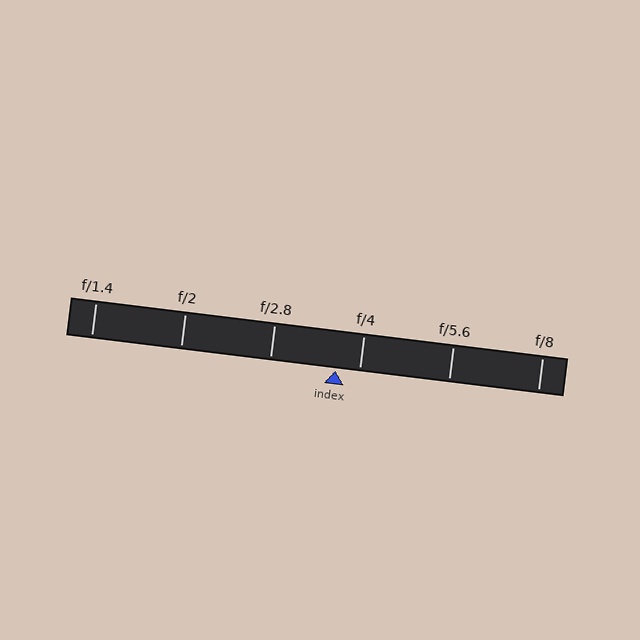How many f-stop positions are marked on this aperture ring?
There are 6 f-stop positions marked.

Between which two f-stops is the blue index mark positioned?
The index mark is between f/2.8 and f/4.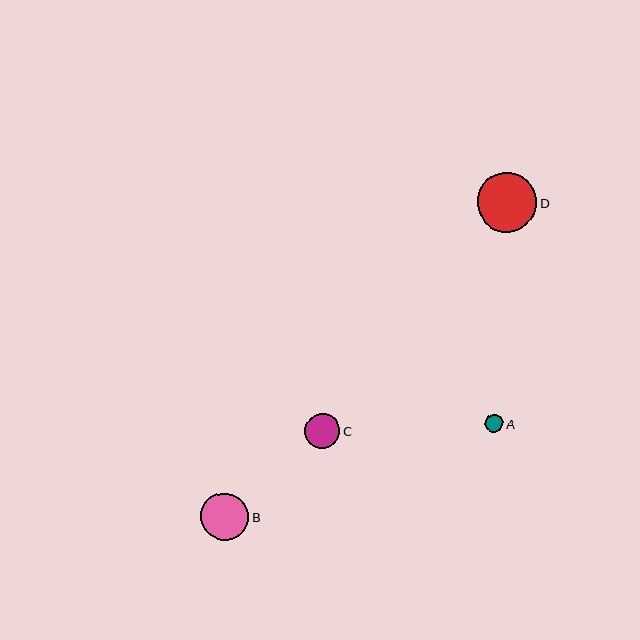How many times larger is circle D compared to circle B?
Circle D is approximately 1.2 times the size of circle B.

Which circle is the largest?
Circle D is the largest with a size of approximately 60 pixels.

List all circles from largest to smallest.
From largest to smallest: D, B, C, A.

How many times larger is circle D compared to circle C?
Circle D is approximately 1.7 times the size of circle C.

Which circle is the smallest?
Circle A is the smallest with a size of approximately 19 pixels.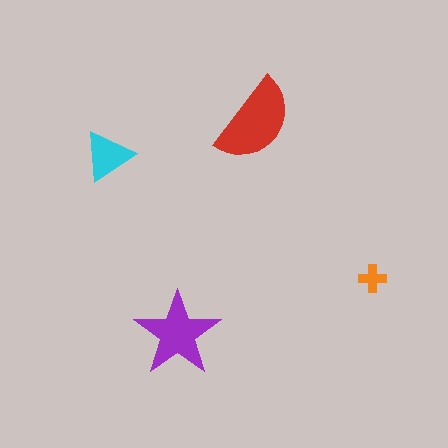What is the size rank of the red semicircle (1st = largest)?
1st.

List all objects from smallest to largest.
The orange cross, the cyan triangle, the purple star, the red semicircle.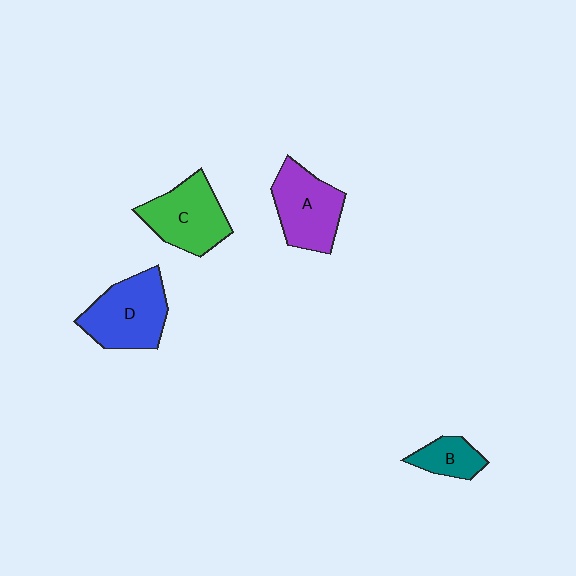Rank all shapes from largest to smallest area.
From largest to smallest: D (blue), C (green), A (purple), B (teal).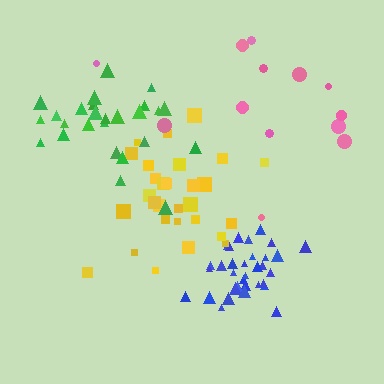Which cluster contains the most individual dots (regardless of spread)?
Blue (33).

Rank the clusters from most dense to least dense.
blue, yellow, green, pink.